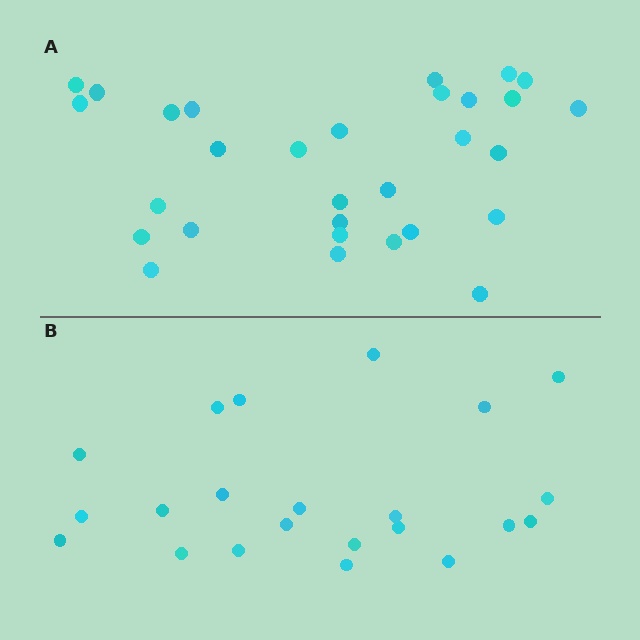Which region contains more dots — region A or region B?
Region A (the top region) has more dots.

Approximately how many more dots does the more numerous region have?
Region A has roughly 8 or so more dots than region B.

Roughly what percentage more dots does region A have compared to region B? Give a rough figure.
About 35% more.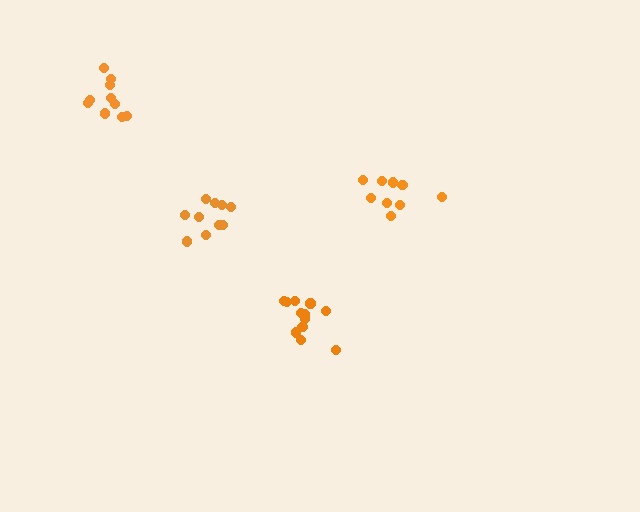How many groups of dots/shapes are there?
There are 4 groups.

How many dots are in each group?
Group 1: 9 dots, Group 2: 12 dots, Group 3: 10 dots, Group 4: 10 dots (41 total).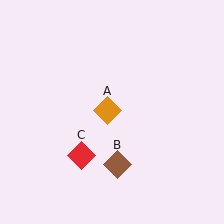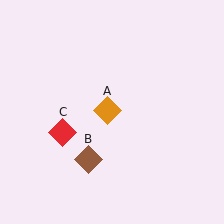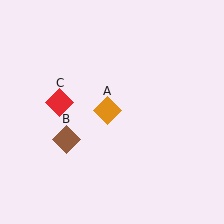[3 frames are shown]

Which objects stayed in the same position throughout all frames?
Orange diamond (object A) remained stationary.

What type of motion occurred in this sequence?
The brown diamond (object B), red diamond (object C) rotated clockwise around the center of the scene.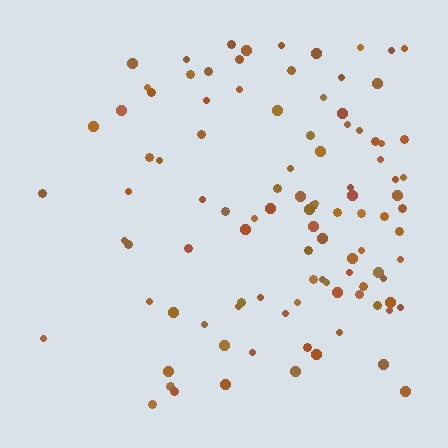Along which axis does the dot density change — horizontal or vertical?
Horizontal.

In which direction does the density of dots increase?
From left to right, with the right side densest.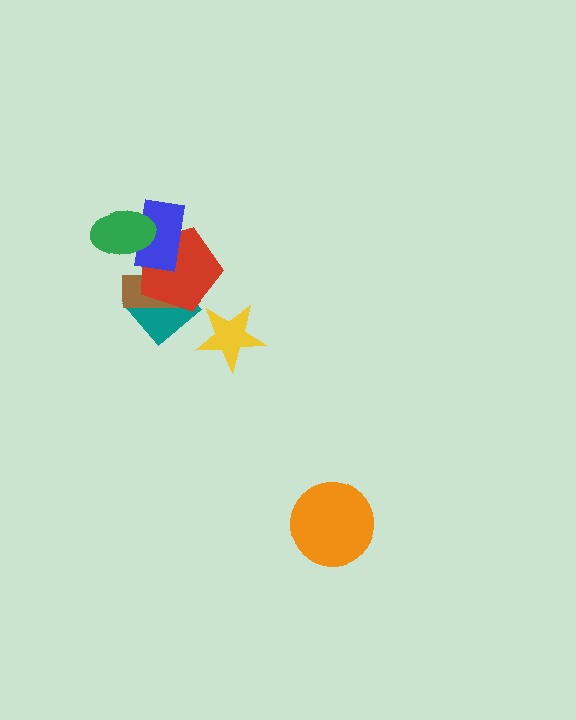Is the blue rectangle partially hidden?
Yes, it is partially covered by another shape.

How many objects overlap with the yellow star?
0 objects overlap with the yellow star.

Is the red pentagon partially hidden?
Yes, it is partially covered by another shape.